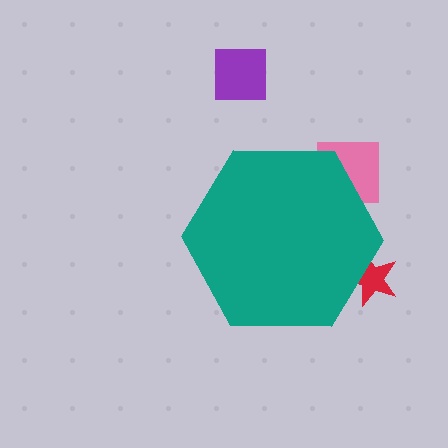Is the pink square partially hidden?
Yes, the pink square is partially hidden behind the teal hexagon.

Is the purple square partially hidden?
No, the purple square is fully visible.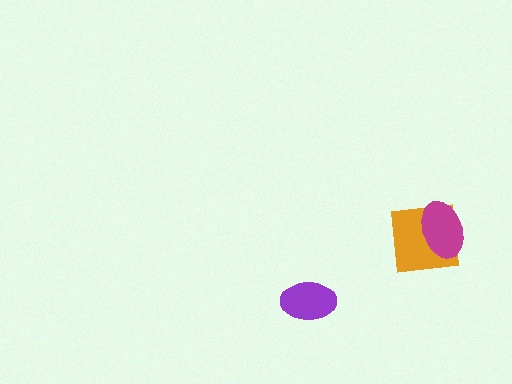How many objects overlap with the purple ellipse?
0 objects overlap with the purple ellipse.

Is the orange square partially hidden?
Yes, it is partially covered by another shape.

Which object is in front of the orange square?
The magenta ellipse is in front of the orange square.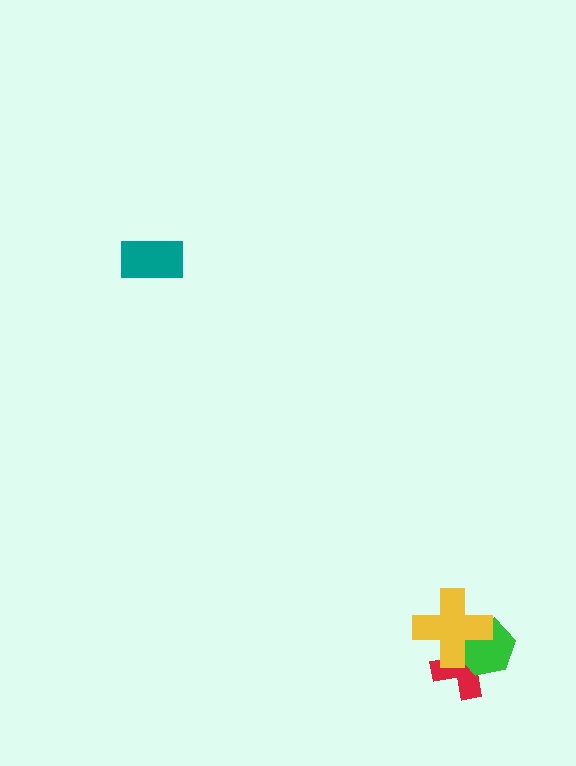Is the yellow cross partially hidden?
No, no other shape covers it.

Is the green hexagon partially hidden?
Yes, it is partially covered by another shape.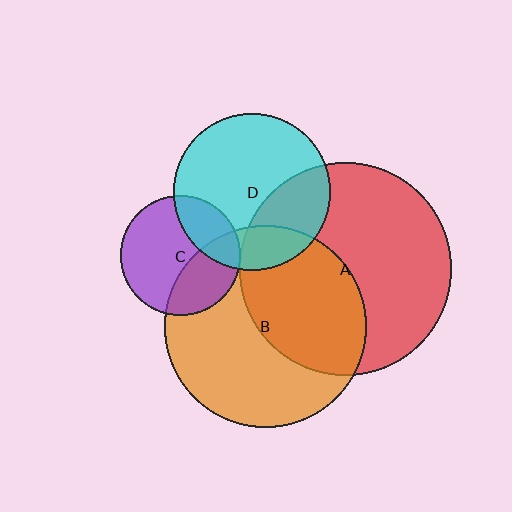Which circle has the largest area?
Circle A (red).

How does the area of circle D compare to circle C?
Approximately 1.7 times.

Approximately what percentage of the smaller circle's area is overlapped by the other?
Approximately 20%.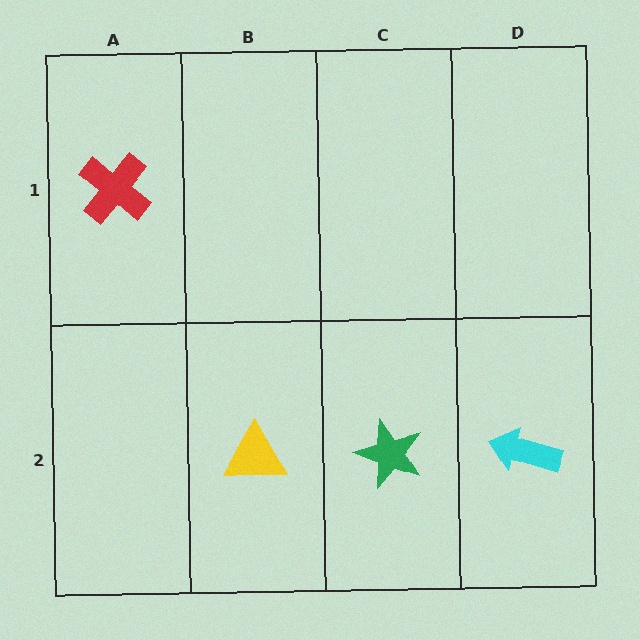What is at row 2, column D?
A cyan arrow.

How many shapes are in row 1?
1 shape.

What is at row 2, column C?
A green star.